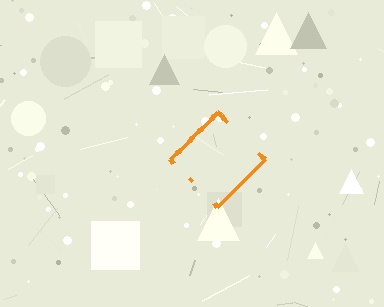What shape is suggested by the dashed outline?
The dashed outline suggests a diamond.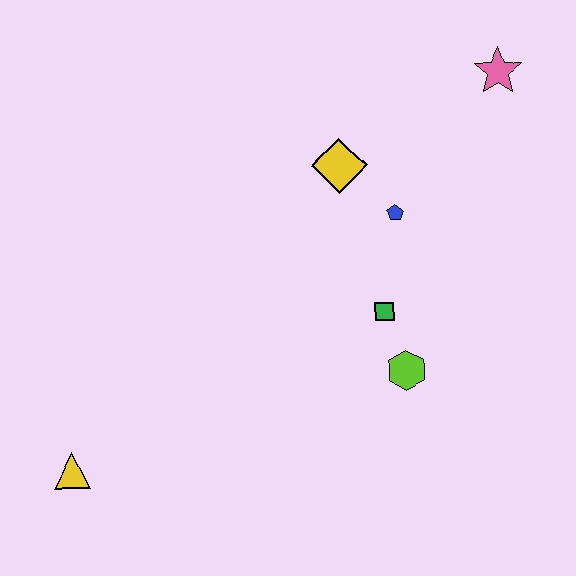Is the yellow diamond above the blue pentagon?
Yes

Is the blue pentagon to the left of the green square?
No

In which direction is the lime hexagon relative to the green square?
The lime hexagon is below the green square.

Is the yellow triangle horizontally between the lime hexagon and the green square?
No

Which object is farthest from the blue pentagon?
The yellow triangle is farthest from the blue pentagon.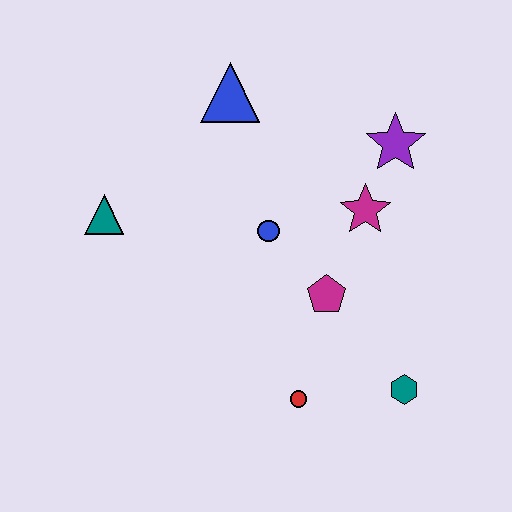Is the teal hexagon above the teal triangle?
No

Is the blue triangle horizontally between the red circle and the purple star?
No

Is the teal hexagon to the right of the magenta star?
Yes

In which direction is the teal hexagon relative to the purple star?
The teal hexagon is below the purple star.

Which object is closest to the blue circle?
The magenta pentagon is closest to the blue circle.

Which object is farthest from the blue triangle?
The teal hexagon is farthest from the blue triangle.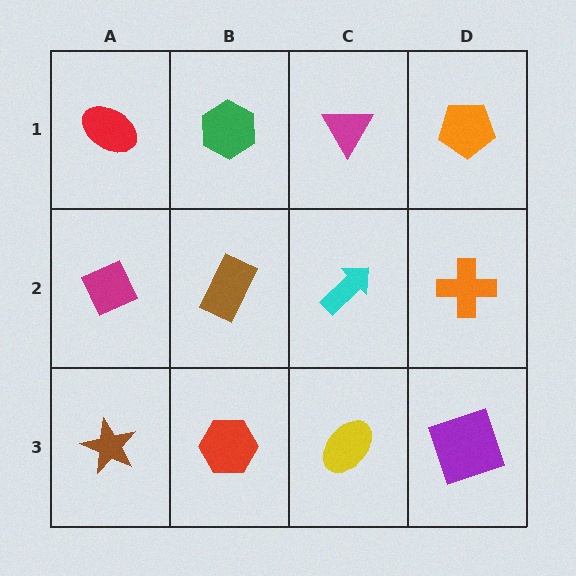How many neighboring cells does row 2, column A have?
3.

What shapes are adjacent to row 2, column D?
An orange pentagon (row 1, column D), a purple square (row 3, column D), a cyan arrow (row 2, column C).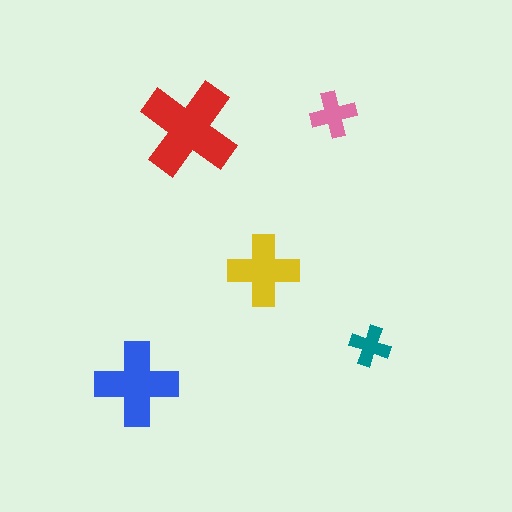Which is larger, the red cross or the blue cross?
The red one.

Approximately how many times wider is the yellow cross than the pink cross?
About 1.5 times wider.